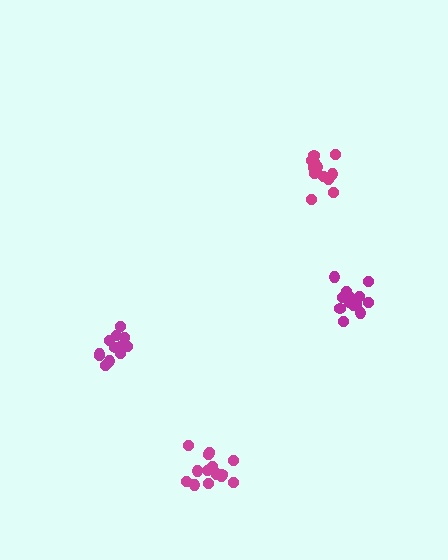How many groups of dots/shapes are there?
There are 4 groups.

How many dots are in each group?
Group 1: 12 dots, Group 2: 14 dots, Group 3: 15 dots, Group 4: 15 dots (56 total).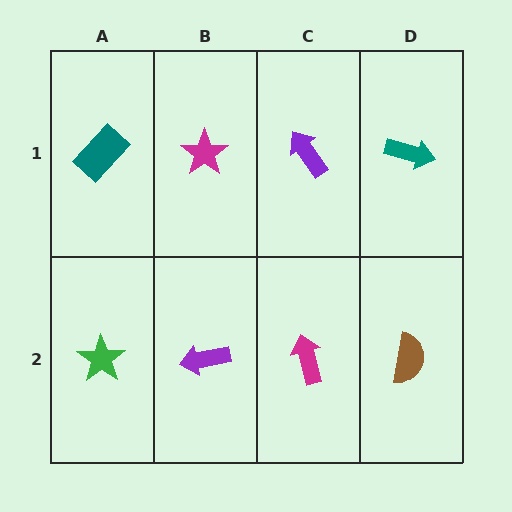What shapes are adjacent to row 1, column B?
A purple arrow (row 2, column B), a teal rectangle (row 1, column A), a purple arrow (row 1, column C).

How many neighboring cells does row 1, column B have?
3.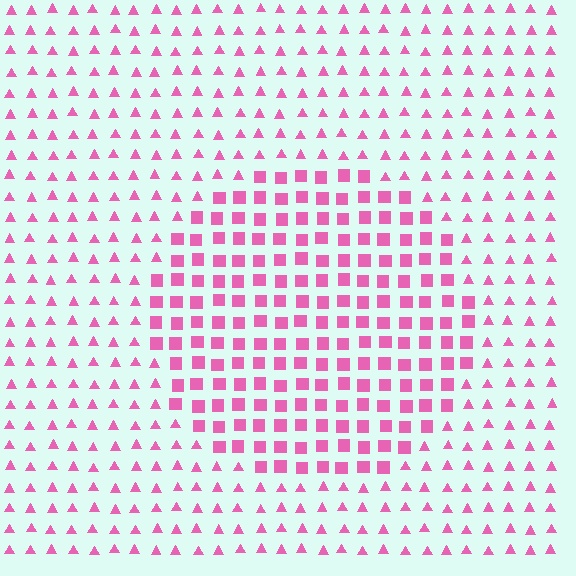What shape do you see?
I see a circle.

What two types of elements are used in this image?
The image uses squares inside the circle region and triangles outside it.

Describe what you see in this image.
The image is filled with small pink elements arranged in a uniform grid. A circle-shaped region contains squares, while the surrounding area contains triangles. The boundary is defined purely by the change in element shape.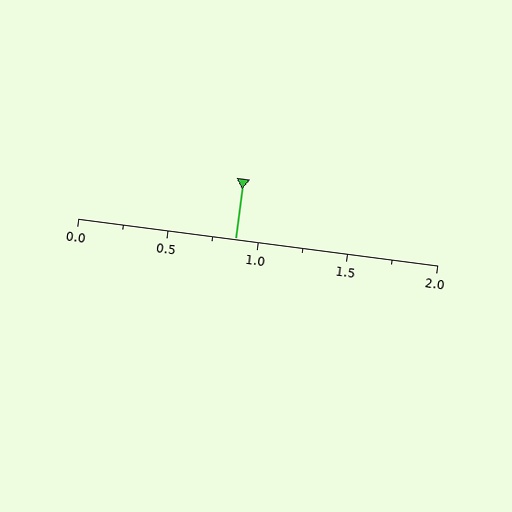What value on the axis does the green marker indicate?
The marker indicates approximately 0.88.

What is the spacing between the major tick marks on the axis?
The major ticks are spaced 0.5 apart.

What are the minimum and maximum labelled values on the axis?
The axis runs from 0.0 to 2.0.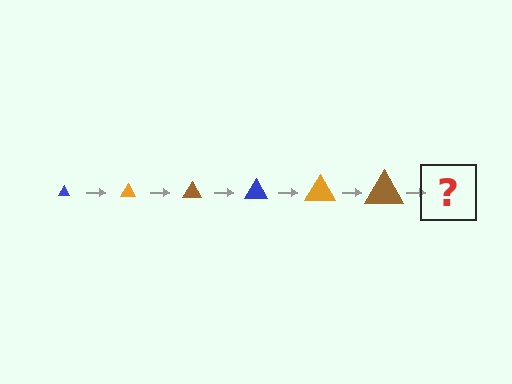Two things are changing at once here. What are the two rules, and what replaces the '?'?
The two rules are that the triangle grows larger each step and the color cycles through blue, orange, and brown. The '?' should be a blue triangle, larger than the previous one.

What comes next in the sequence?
The next element should be a blue triangle, larger than the previous one.